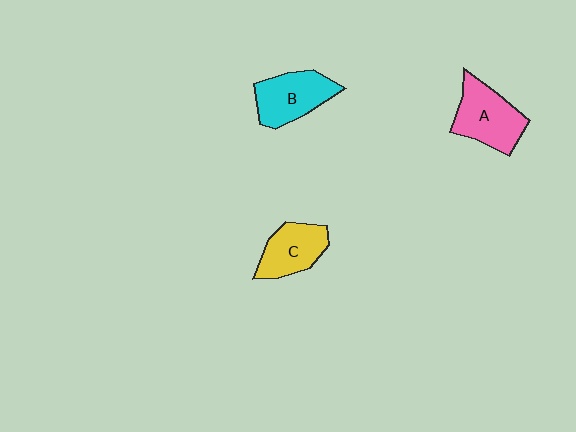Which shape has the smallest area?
Shape C (yellow).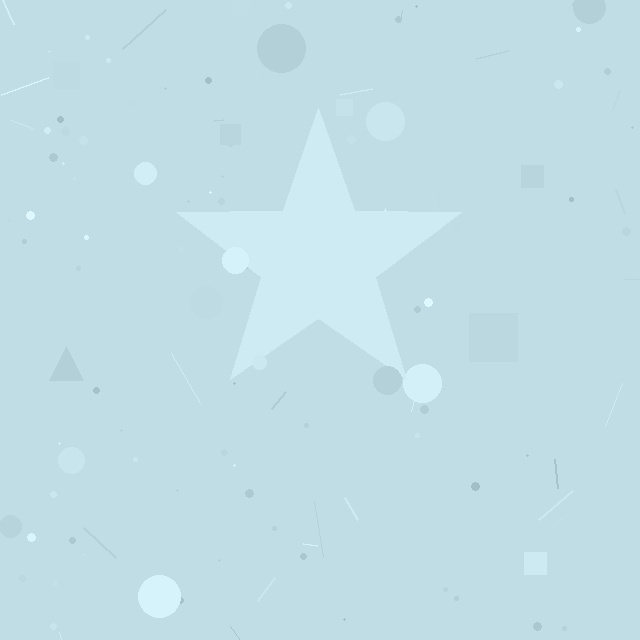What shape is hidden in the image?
A star is hidden in the image.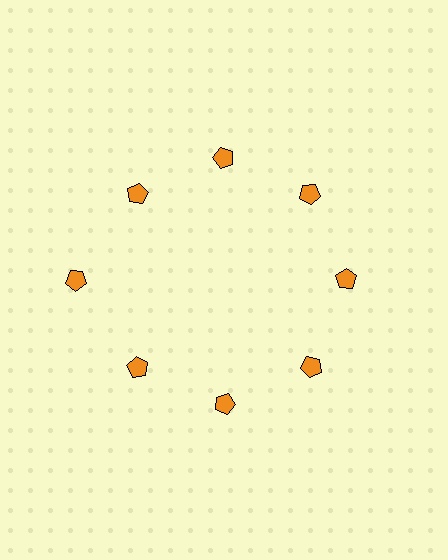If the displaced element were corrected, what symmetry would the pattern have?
It would have 8-fold rotational symmetry — the pattern would map onto itself every 45 degrees.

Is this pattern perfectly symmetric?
No. The 8 orange pentagons are arranged in a ring, but one element near the 9 o'clock position is pushed outward from the center, breaking the 8-fold rotational symmetry.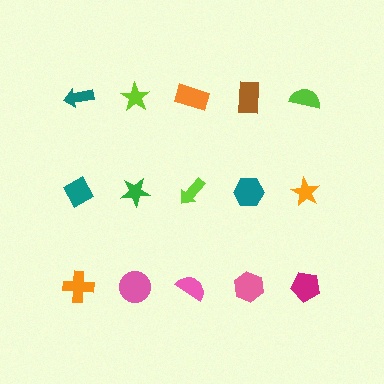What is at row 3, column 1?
An orange cross.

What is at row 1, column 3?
An orange rectangle.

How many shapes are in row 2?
5 shapes.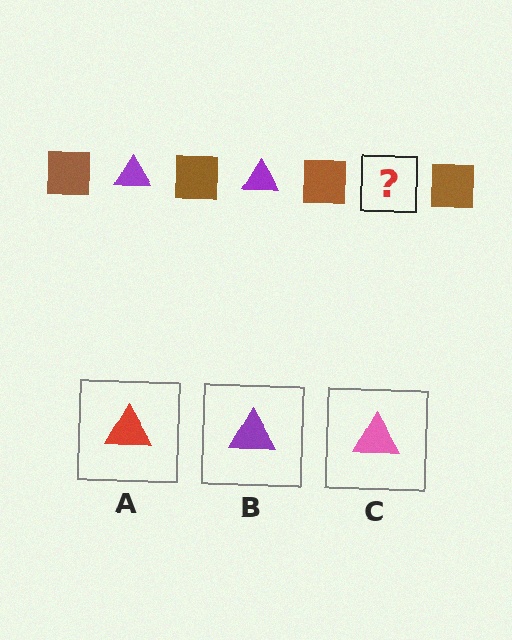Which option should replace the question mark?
Option B.